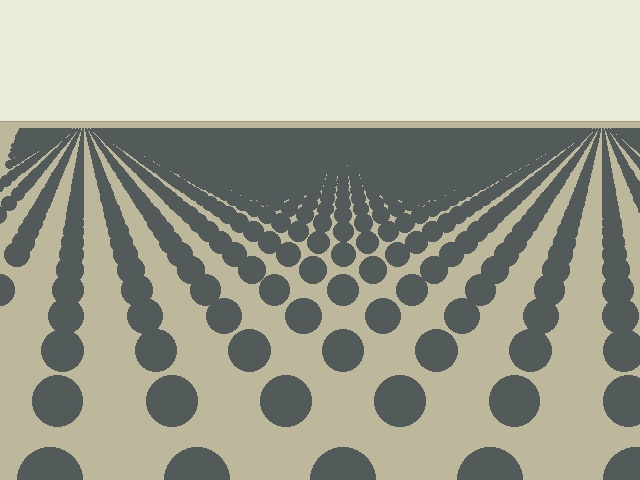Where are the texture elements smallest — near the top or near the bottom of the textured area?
Near the top.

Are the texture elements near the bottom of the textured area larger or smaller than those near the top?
Larger. Near the bottom, elements are closer to the viewer and appear at a bigger on-screen size.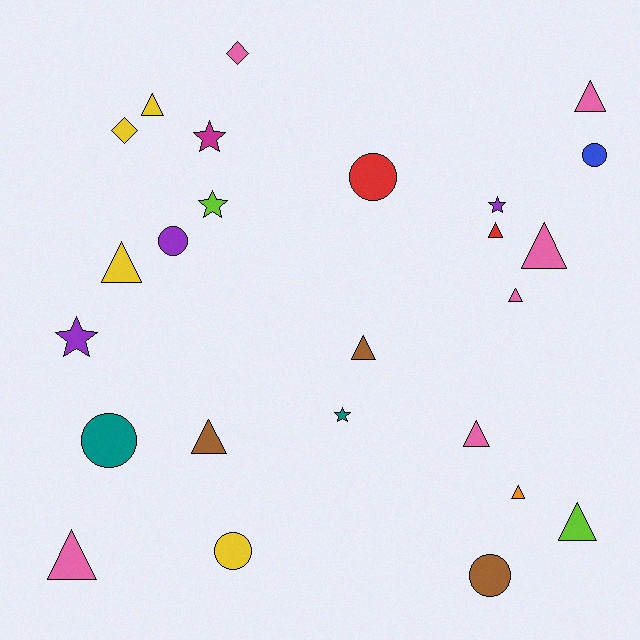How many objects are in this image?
There are 25 objects.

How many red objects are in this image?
There are 2 red objects.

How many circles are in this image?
There are 6 circles.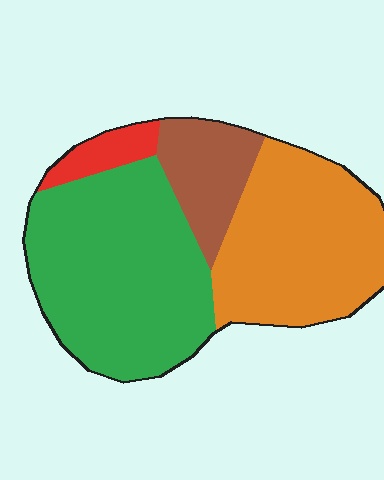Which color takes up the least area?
Red, at roughly 5%.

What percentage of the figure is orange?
Orange covers 36% of the figure.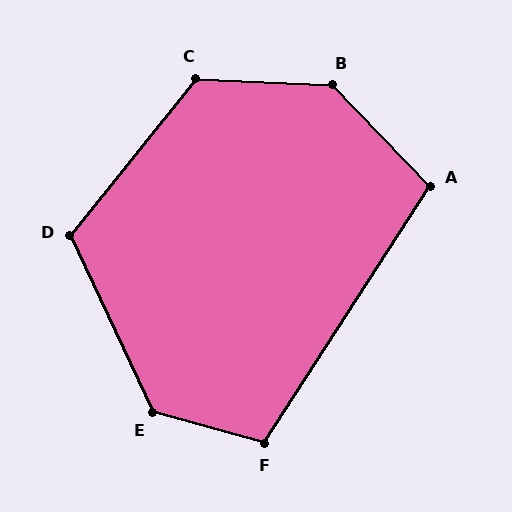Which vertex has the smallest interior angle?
A, at approximately 103 degrees.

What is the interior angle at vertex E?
Approximately 131 degrees (obtuse).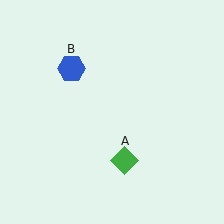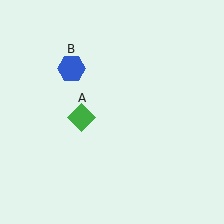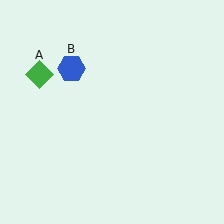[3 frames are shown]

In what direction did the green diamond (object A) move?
The green diamond (object A) moved up and to the left.